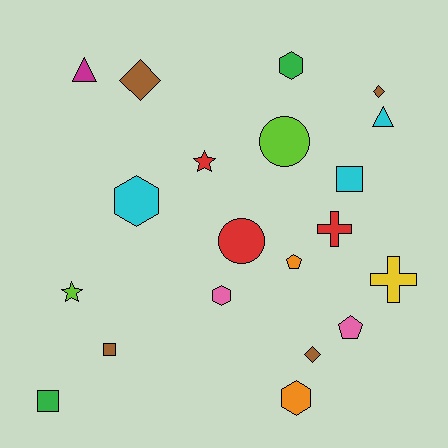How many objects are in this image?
There are 20 objects.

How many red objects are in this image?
There are 3 red objects.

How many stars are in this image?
There are 2 stars.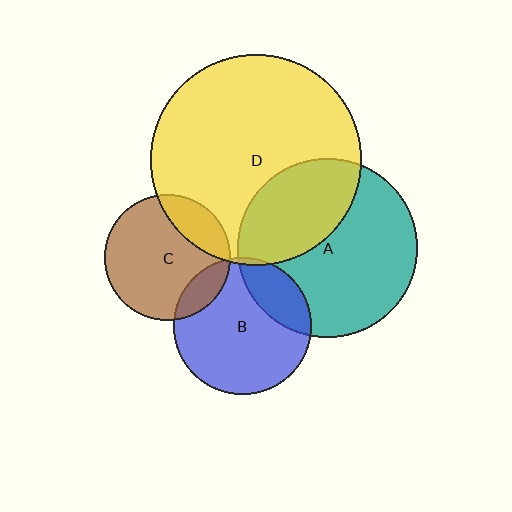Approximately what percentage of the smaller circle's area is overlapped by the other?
Approximately 35%.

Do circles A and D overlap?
Yes.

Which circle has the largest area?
Circle D (yellow).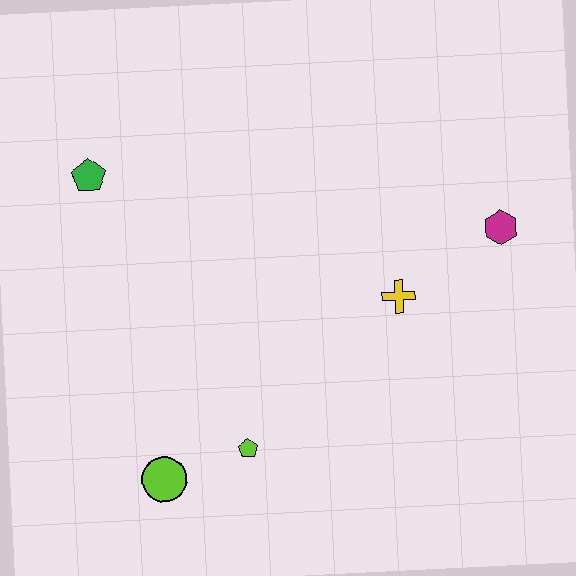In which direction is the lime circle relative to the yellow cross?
The lime circle is to the left of the yellow cross.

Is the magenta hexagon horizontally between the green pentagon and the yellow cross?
No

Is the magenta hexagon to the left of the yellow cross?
No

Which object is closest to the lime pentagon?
The lime circle is closest to the lime pentagon.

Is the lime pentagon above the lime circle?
Yes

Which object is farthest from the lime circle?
The magenta hexagon is farthest from the lime circle.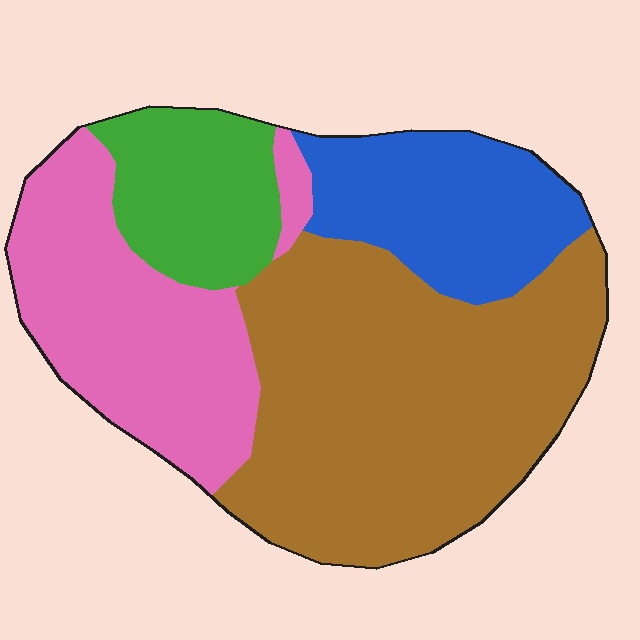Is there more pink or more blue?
Pink.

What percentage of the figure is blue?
Blue takes up about one sixth (1/6) of the figure.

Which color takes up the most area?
Brown, at roughly 45%.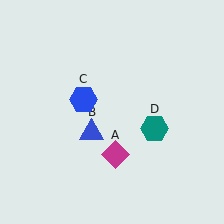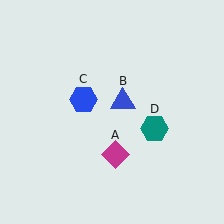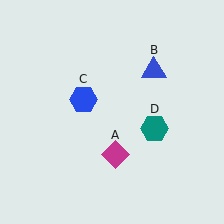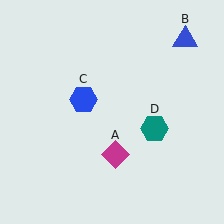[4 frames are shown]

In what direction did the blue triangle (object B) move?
The blue triangle (object B) moved up and to the right.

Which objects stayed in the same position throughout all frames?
Magenta diamond (object A) and blue hexagon (object C) and teal hexagon (object D) remained stationary.